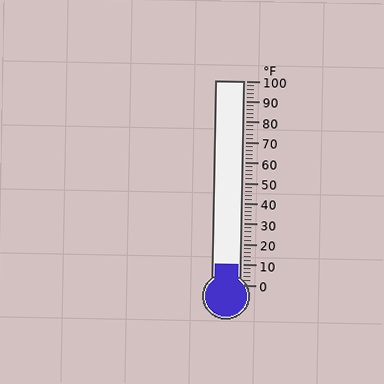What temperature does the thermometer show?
The thermometer shows approximately 10°F.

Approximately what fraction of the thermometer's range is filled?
The thermometer is filled to approximately 10% of its range.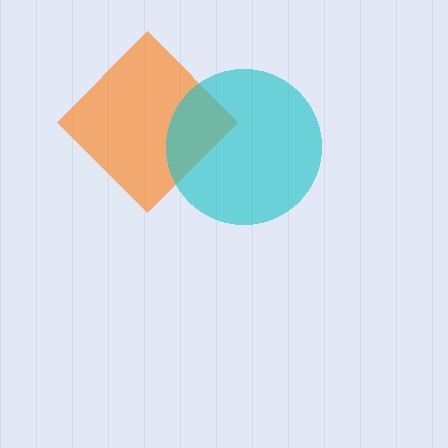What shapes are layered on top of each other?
The layered shapes are: an orange diamond, a cyan circle.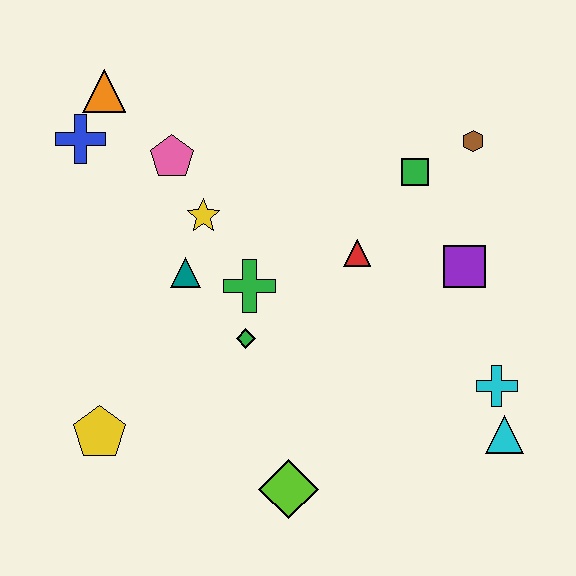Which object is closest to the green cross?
The green diamond is closest to the green cross.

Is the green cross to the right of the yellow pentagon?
Yes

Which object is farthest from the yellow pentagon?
The brown hexagon is farthest from the yellow pentagon.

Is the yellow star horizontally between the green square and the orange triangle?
Yes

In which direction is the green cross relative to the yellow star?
The green cross is below the yellow star.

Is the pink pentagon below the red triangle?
No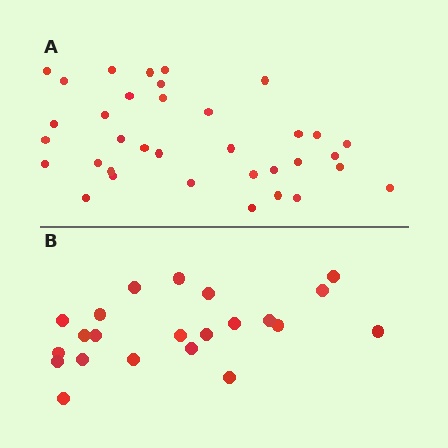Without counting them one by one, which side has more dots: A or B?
Region A (the top region) has more dots.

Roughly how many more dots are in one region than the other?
Region A has approximately 15 more dots than region B.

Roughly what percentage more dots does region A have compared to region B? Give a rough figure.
About 60% more.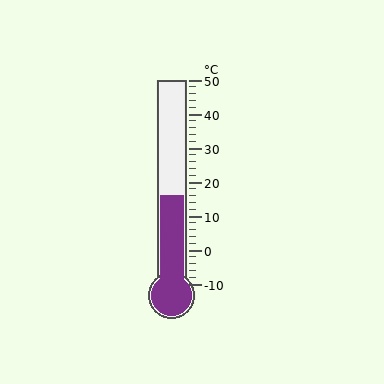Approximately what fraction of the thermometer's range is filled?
The thermometer is filled to approximately 45% of its range.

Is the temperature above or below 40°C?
The temperature is below 40°C.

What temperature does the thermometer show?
The thermometer shows approximately 16°C.